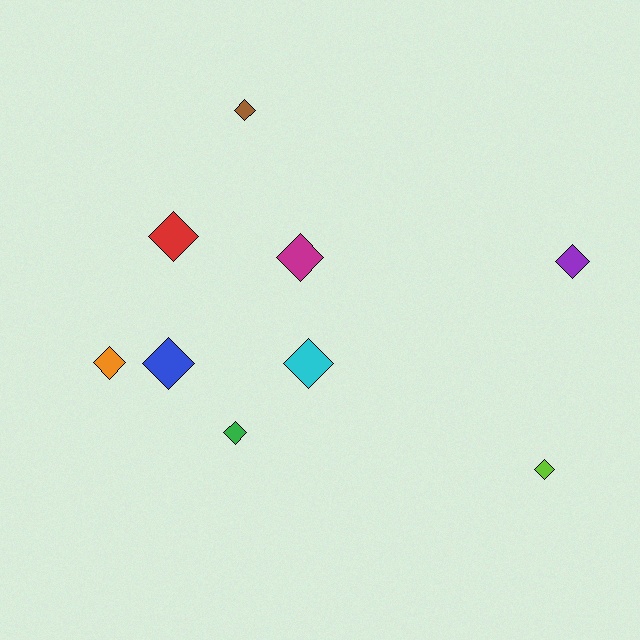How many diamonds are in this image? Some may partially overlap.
There are 9 diamonds.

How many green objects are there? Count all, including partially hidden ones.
There is 1 green object.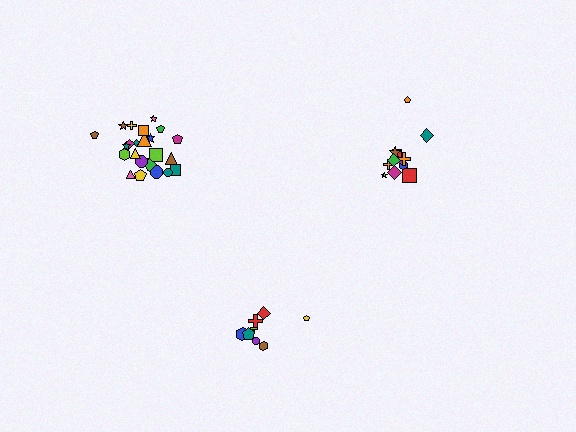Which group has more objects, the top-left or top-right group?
The top-left group.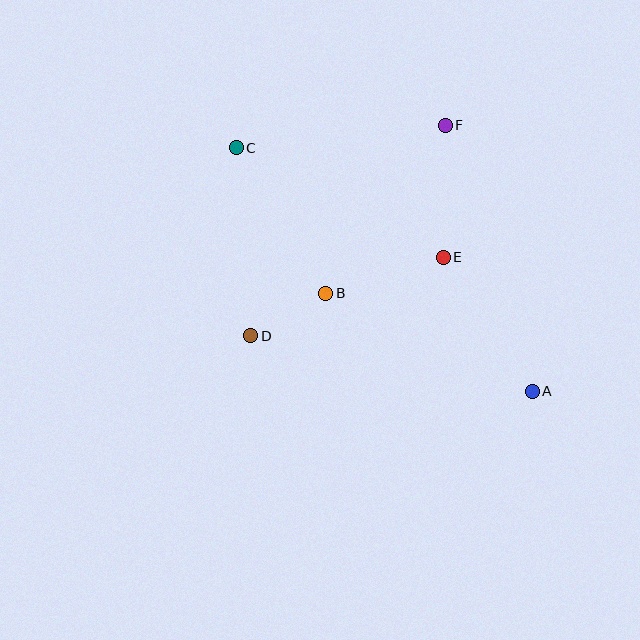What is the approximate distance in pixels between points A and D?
The distance between A and D is approximately 287 pixels.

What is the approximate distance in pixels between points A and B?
The distance between A and B is approximately 228 pixels.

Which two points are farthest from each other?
Points A and C are farthest from each other.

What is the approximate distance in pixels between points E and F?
The distance between E and F is approximately 132 pixels.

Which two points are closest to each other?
Points B and D are closest to each other.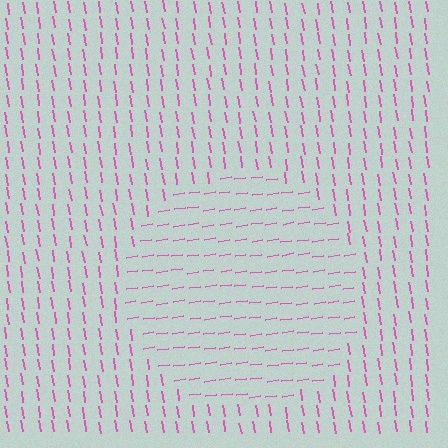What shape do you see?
I see a circle.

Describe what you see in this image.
The image is filled with small pink line segments. A circle region in the image has lines oriented differently from the surrounding lines, creating a visible texture boundary.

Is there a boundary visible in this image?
Yes, there is a texture boundary formed by a change in line orientation.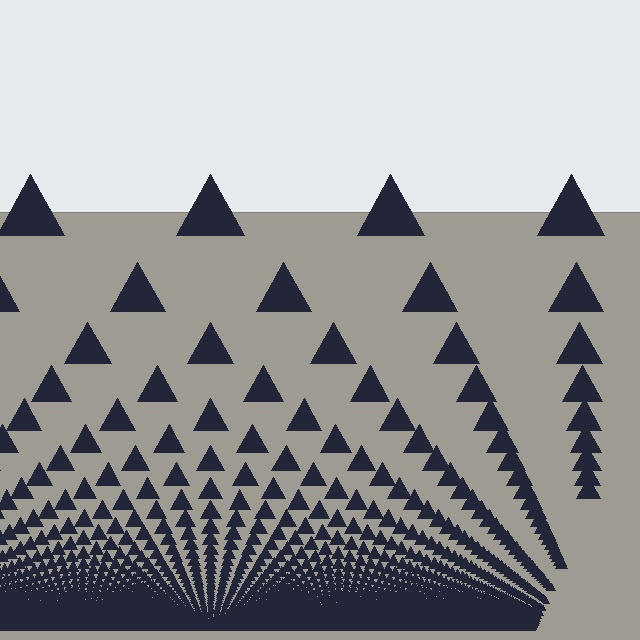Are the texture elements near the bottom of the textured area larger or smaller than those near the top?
Smaller. The gradient is inverted — elements near the bottom are smaller and denser.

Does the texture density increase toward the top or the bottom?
Density increases toward the bottom.